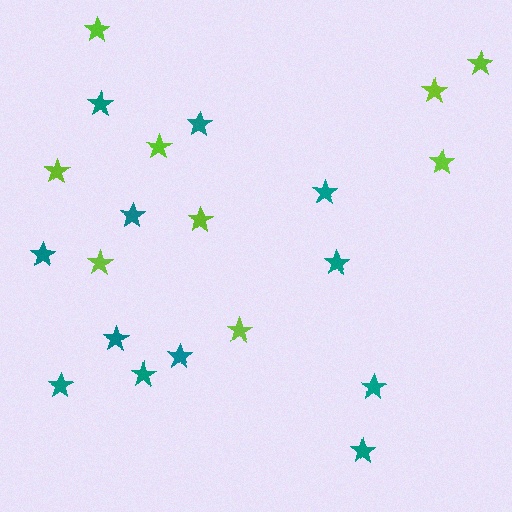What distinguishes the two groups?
There are 2 groups: one group of teal stars (12) and one group of lime stars (9).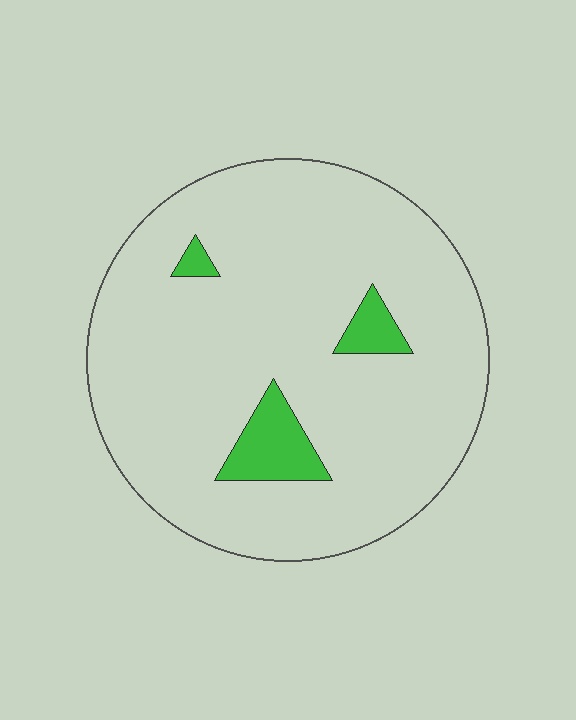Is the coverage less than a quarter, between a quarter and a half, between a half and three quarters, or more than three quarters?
Less than a quarter.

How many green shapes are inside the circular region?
3.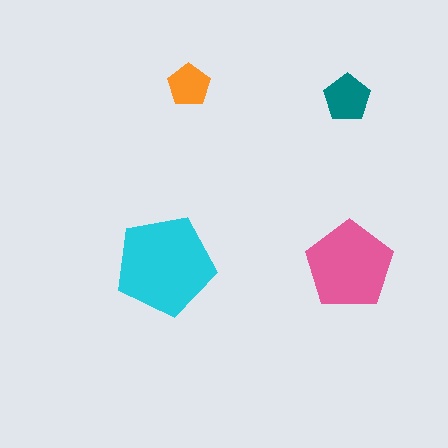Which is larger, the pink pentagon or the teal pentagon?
The pink one.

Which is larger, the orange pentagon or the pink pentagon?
The pink one.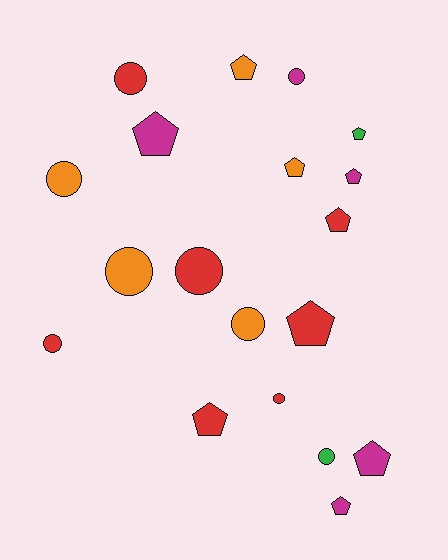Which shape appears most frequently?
Pentagon, with 10 objects.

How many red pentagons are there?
There are 3 red pentagons.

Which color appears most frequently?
Red, with 7 objects.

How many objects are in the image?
There are 19 objects.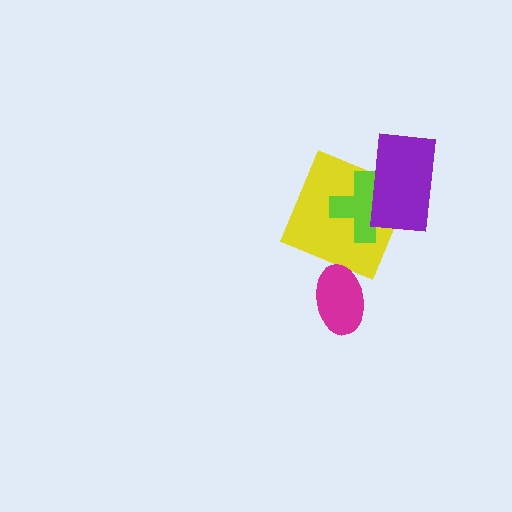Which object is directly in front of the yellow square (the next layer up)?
The lime cross is directly in front of the yellow square.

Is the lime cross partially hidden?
Yes, it is partially covered by another shape.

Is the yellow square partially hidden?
Yes, it is partially covered by another shape.